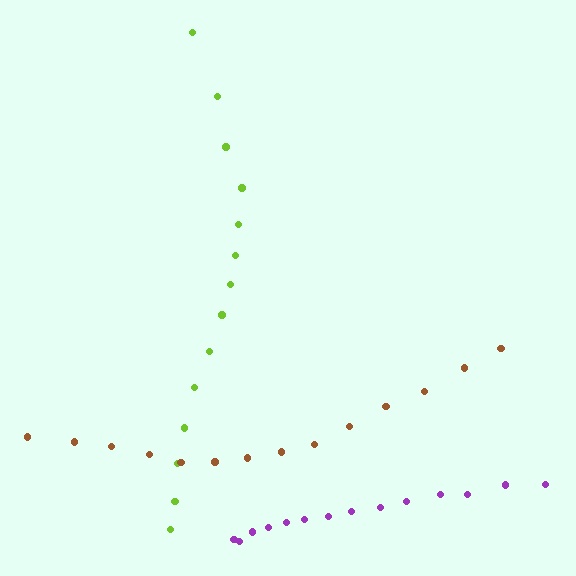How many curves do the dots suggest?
There are 3 distinct paths.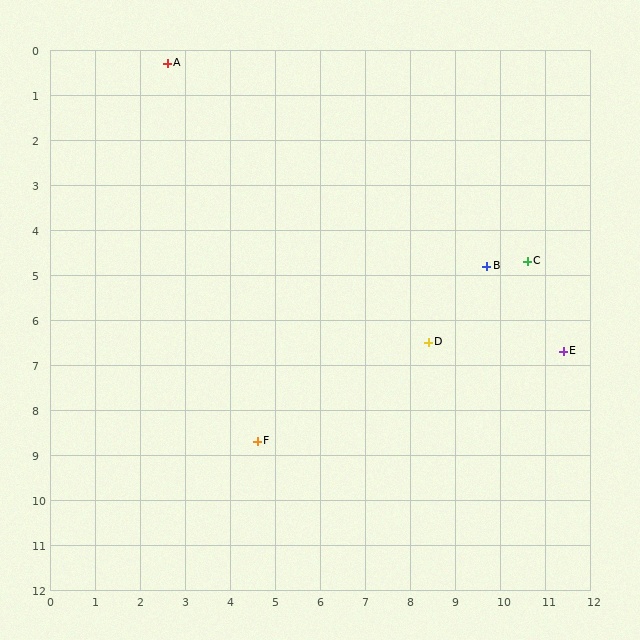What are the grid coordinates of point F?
Point F is at approximately (4.6, 8.7).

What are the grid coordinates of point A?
Point A is at approximately (2.6, 0.3).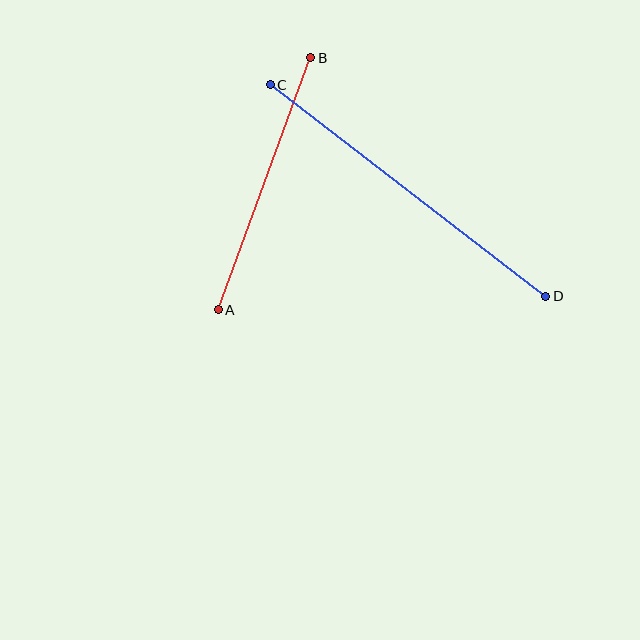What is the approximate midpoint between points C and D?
The midpoint is at approximately (408, 190) pixels.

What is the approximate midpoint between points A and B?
The midpoint is at approximately (264, 184) pixels.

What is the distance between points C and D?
The distance is approximately 347 pixels.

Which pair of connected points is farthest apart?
Points C and D are farthest apart.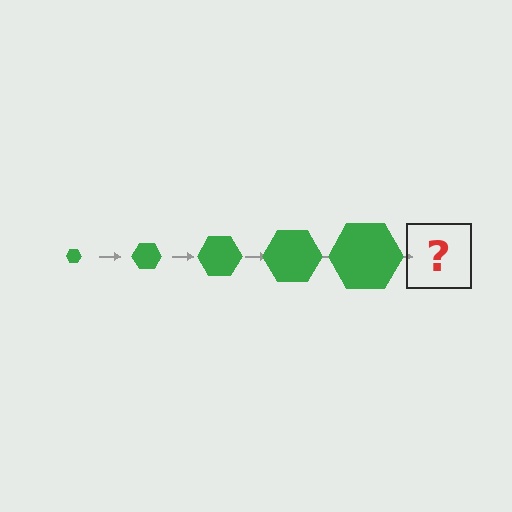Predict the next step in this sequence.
The next step is a green hexagon, larger than the previous one.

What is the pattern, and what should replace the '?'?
The pattern is that the hexagon gets progressively larger each step. The '?' should be a green hexagon, larger than the previous one.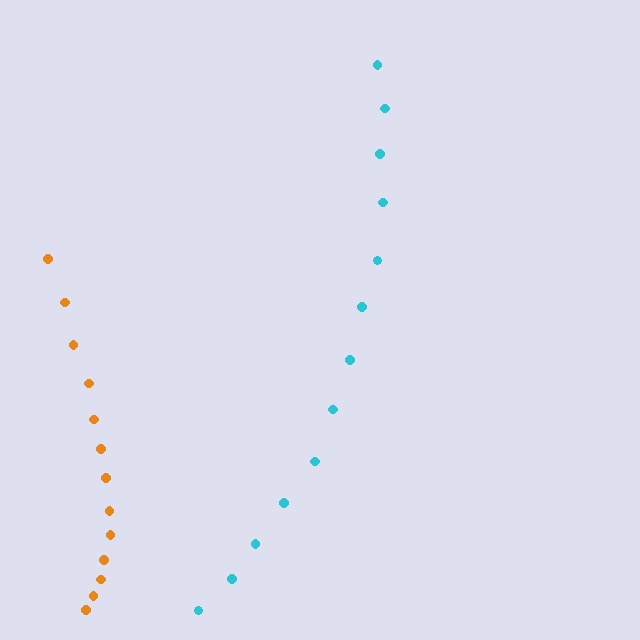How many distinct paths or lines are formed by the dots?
There are 2 distinct paths.